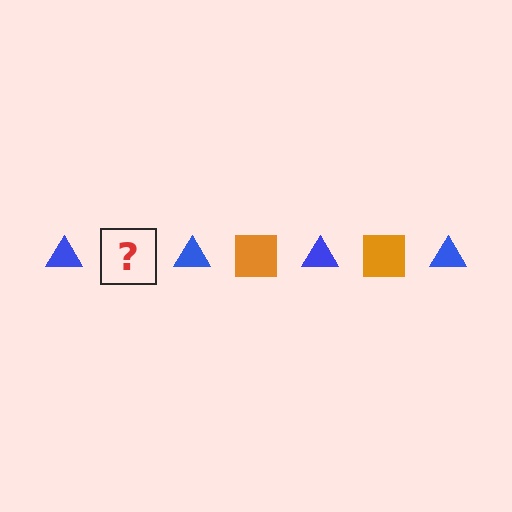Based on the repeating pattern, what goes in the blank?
The blank should be an orange square.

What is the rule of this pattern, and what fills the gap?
The rule is that the pattern alternates between blue triangle and orange square. The gap should be filled with an orange square.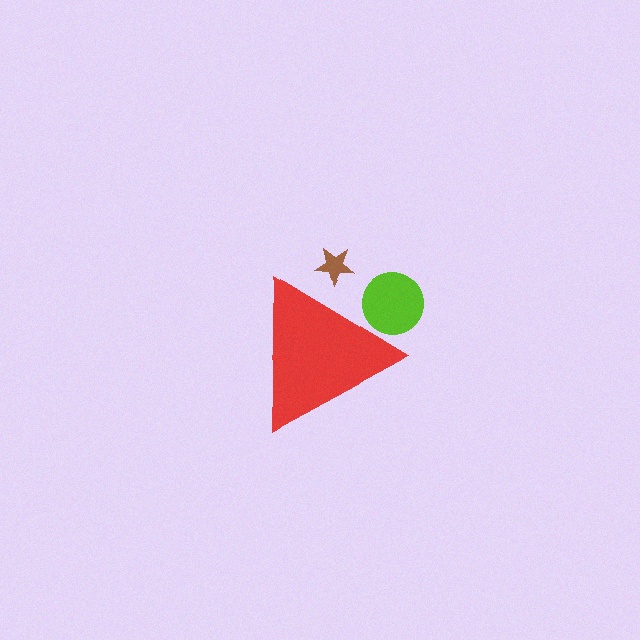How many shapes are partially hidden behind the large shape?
3 shapes are partially hidden.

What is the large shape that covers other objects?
A red triangle.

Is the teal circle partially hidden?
Yes, the teal circle is partially hidden behind the red triangle.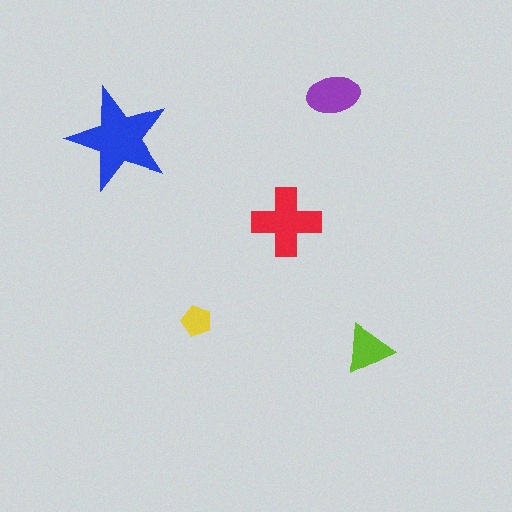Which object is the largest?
The blue star.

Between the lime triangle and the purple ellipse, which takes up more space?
The purple ellipse.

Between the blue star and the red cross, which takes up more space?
The blue star.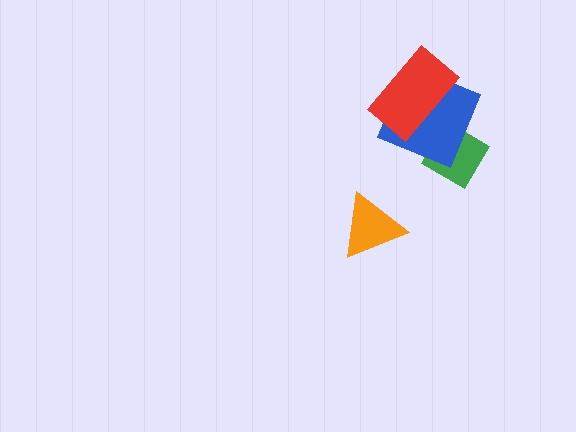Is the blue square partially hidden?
Yes, it is partially covered by another shape.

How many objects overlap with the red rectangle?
1 object overlaps with the red rectangle.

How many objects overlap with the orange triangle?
0 objects overlap with the orange triangle.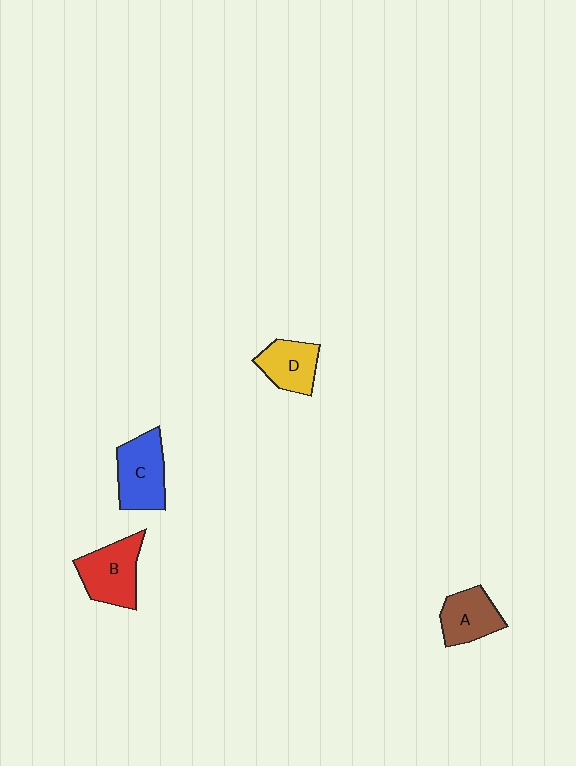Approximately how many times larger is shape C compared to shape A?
Approximately 1.2 times.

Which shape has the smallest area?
Shape D (yellow).